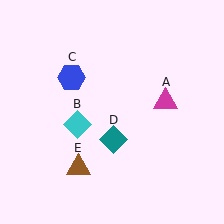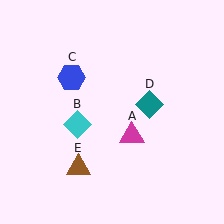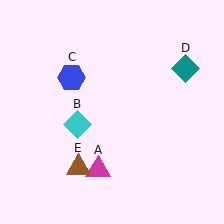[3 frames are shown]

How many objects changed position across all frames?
2 objects changed position: magenta triangle (object A), teal diamond (object D).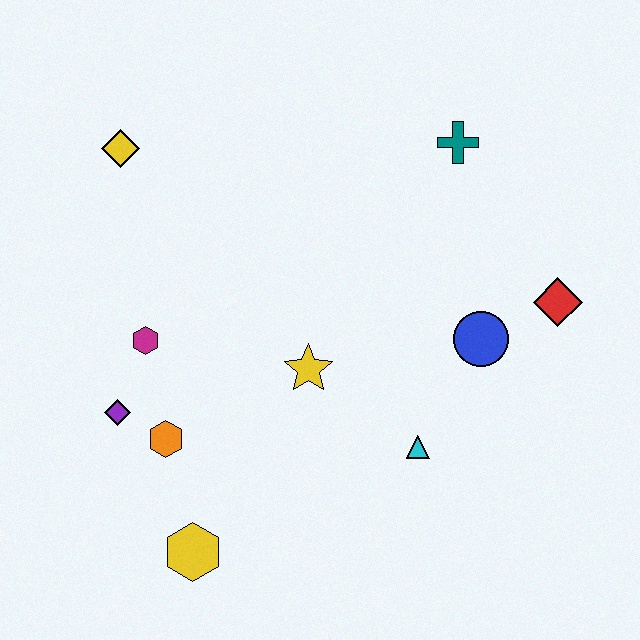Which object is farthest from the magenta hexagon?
The red diamond is farthest from the magenta hexagon.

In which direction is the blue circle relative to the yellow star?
The blue circle is to the right of the yellow star.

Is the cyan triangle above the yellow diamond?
No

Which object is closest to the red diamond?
The blue circle is closest to the red diamond.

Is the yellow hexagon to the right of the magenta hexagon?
Yes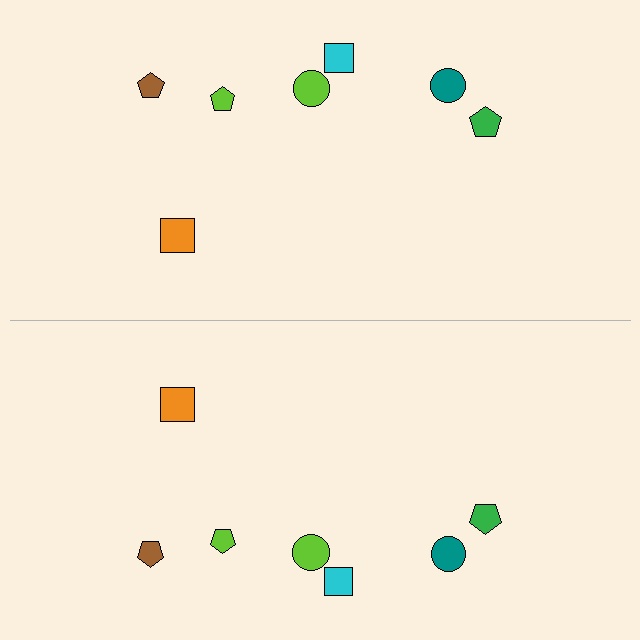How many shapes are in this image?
There are 14 shapes in this image.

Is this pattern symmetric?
Yes, this pattern has bilateral (reflection) symmetry.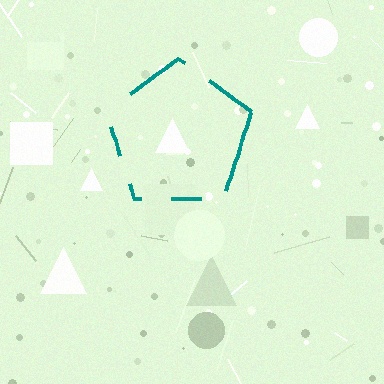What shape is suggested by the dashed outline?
The dashed outline suggests a pentagon.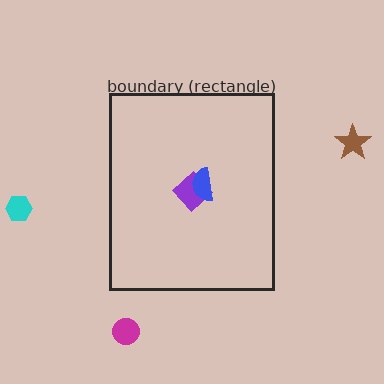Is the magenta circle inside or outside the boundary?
Outside.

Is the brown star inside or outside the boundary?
Outside.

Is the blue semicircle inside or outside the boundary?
Inside.